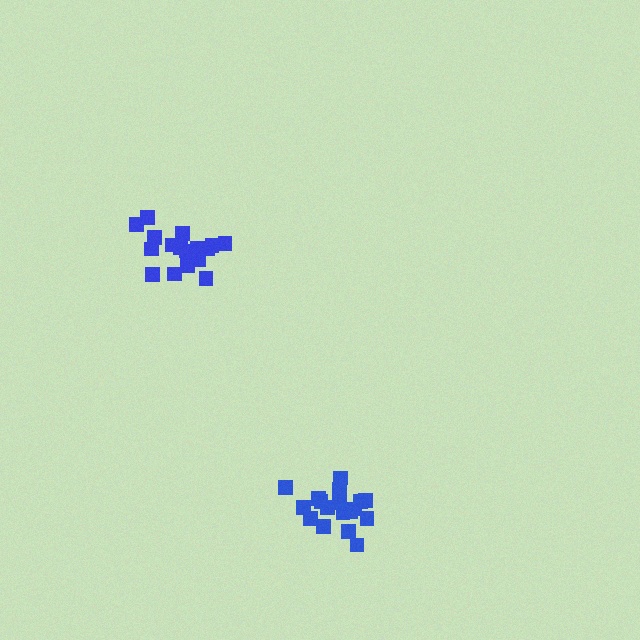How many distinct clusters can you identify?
There are 2 distinct clusters.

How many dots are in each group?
Group 1: 18 dots, Group 2: 19 dots (37 total).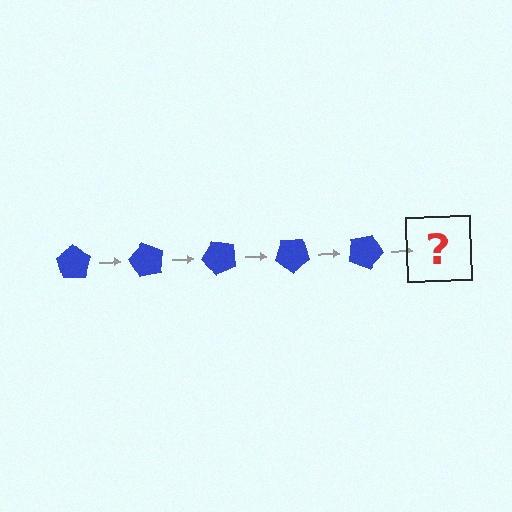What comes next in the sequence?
The next element should be a blue pentagon rotated 300 degrees.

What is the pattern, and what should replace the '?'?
The pattern is that the pentagon rotates 60 degrees each step. The '?' should be a blue pentagon rotated 300 degrees.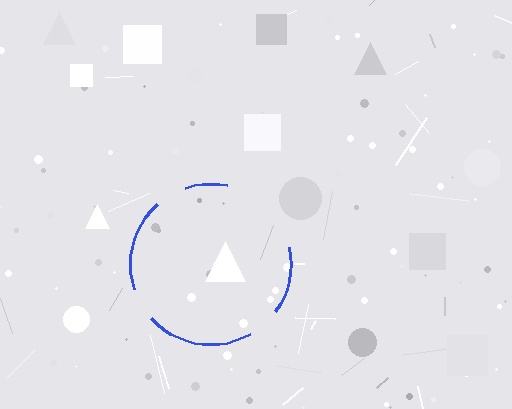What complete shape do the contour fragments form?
The contour fragments form a circle.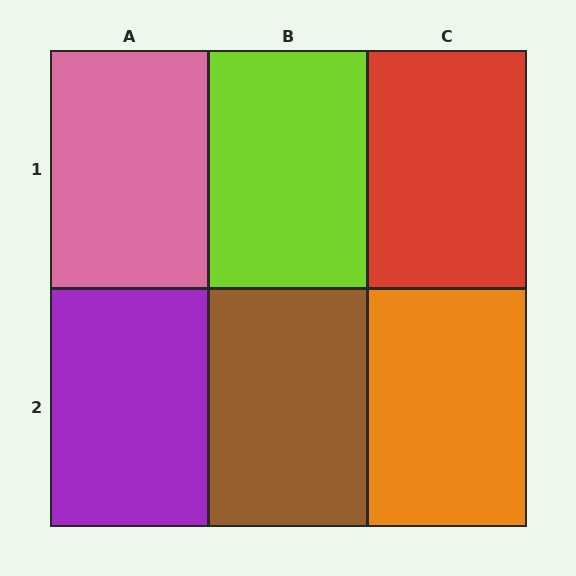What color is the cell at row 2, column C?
Orange.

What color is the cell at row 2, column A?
Purple.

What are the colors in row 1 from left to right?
Pink, lime, red.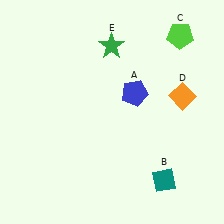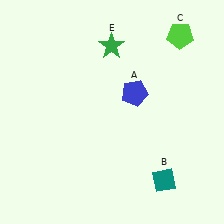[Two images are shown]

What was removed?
The orange diamond (D) was removed in Image 2.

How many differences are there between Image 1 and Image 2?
There is 1 difference between the two images.